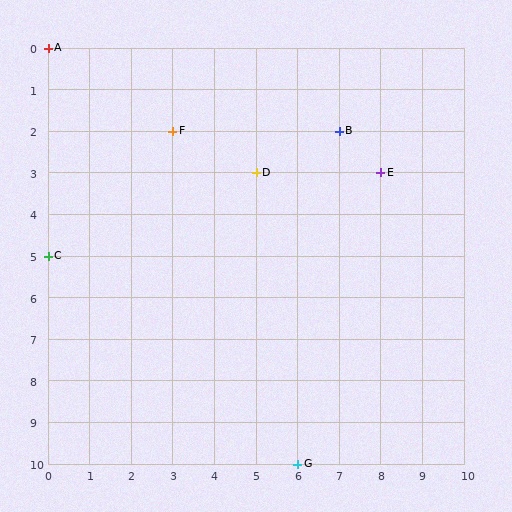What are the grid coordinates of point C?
Point C is at grid coordinates (0, 5).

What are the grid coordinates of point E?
Point E is at grid coordinates (8, 3).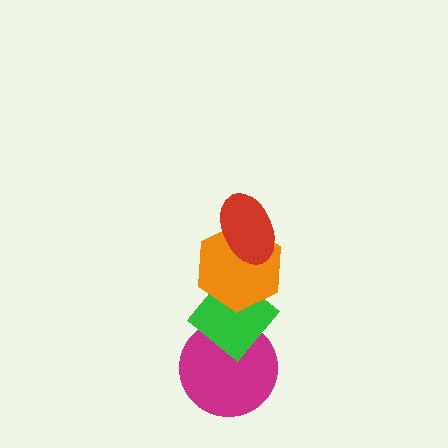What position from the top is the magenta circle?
The magenta circle is 4th from the top.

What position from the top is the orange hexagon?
The orange hexagon is 2nd from the top.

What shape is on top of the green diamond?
The orange hexagon is on top of the green diamond.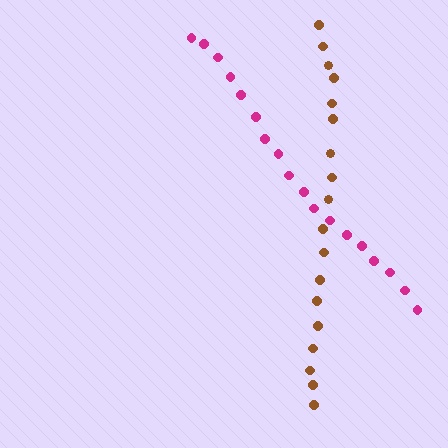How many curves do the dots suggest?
There are 2 distinct paths.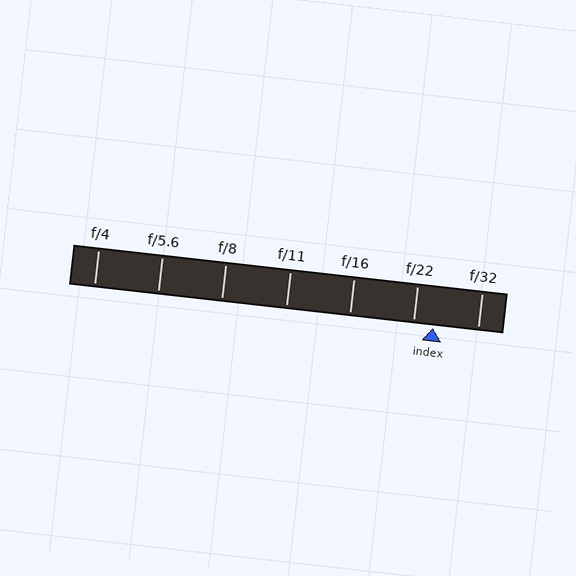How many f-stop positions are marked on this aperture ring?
There are 7 f-stop positions marked.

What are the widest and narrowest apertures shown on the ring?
The widest aperture shown is f/4 and the narrowest is f/32.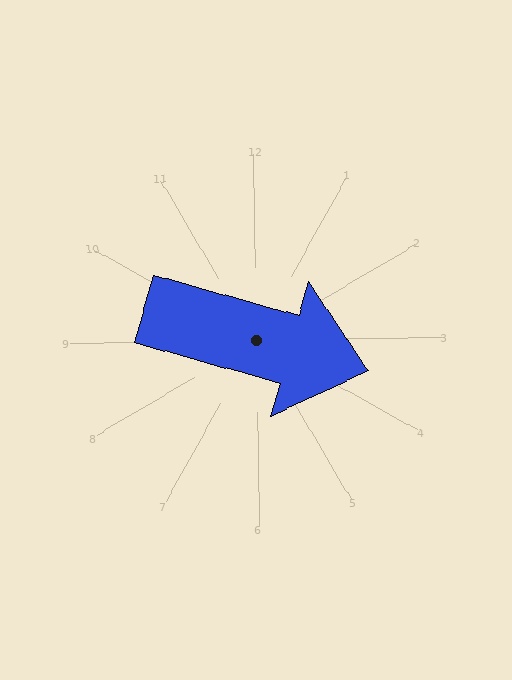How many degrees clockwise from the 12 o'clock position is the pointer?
Approximately 106 degrees.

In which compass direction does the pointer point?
East.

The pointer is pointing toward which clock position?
Roughly 4 o'clock.